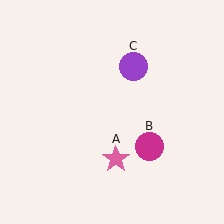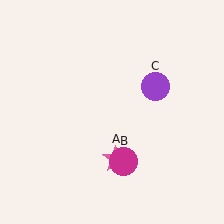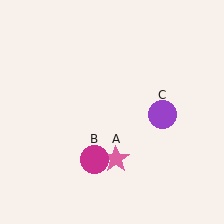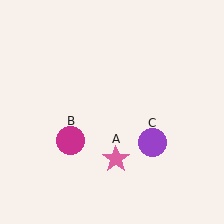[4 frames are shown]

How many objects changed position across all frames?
2 objects changed position: magenta circle (object B), purple circle (object C).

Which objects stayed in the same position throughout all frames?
Pink star (object A) remained stationary.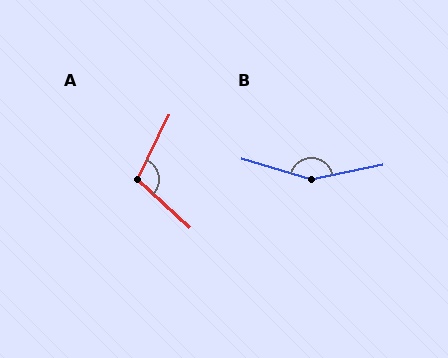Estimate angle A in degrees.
Approximately 107 degrees.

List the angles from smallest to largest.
A (107°), B (152°).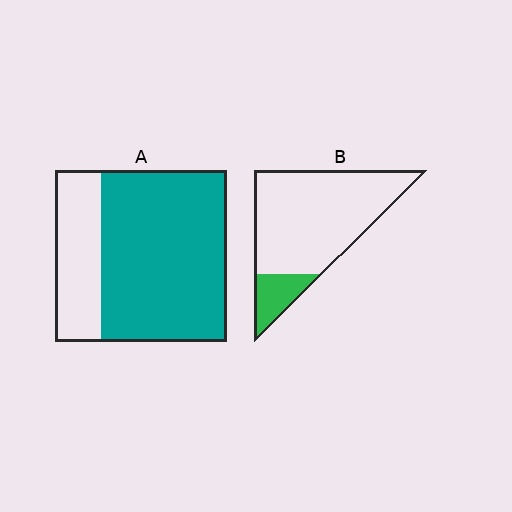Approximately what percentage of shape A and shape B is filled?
A is approximately 75% and B is approximately 15%.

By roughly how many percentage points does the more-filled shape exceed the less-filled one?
By roughly 60 percentage points (A over B).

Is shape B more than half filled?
No.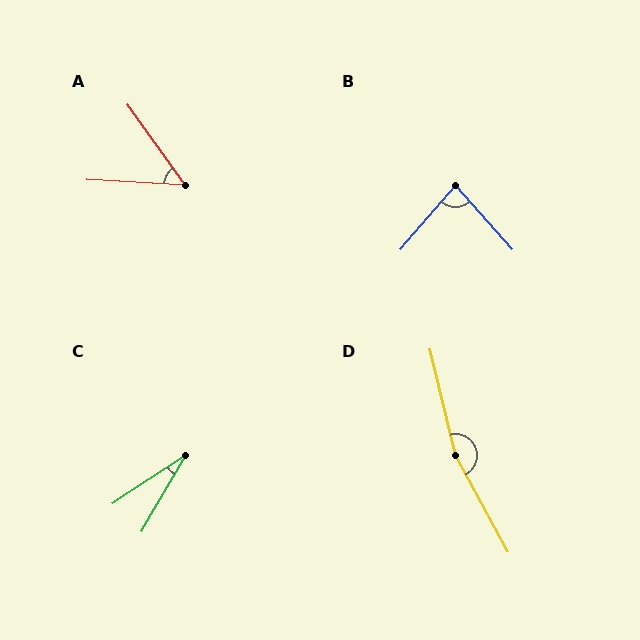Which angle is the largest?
D, at approximately 165 degrees.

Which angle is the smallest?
C, at approximately 26 degrees.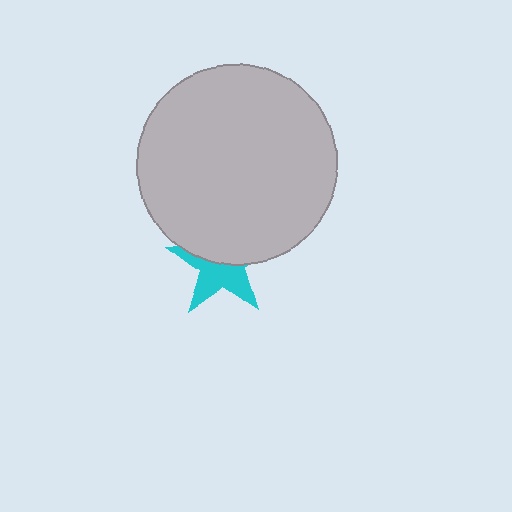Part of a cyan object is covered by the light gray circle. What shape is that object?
It is a star.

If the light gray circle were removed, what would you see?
You would see the complete cyan star.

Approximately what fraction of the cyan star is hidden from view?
Roughly 49% of the cyan star is hidden behind the light gray circle.